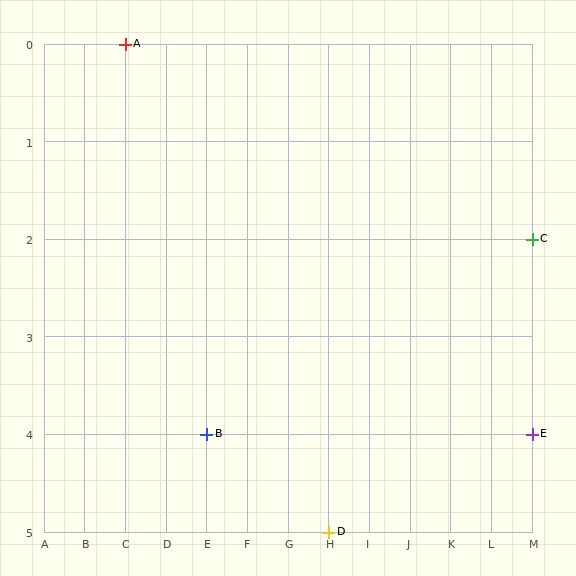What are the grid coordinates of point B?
Point B is at grid coordinates (E, 4).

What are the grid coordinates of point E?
Point E is at grid coordinates (M, 4).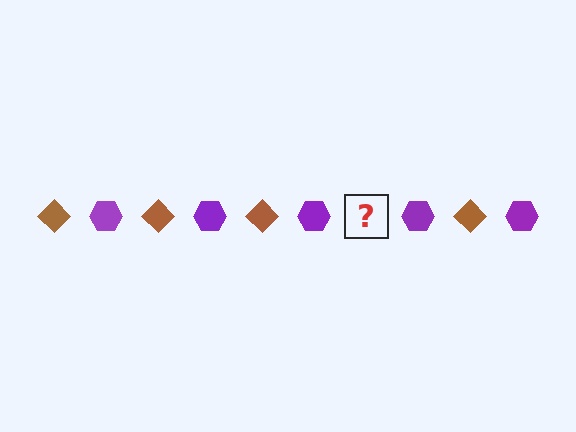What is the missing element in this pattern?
The missing element is a brown diamond.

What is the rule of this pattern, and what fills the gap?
The rule is that the pattern alternates between brown diamond and purple hexagon. The gap should be filled with a brown diamond.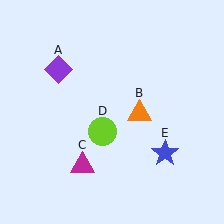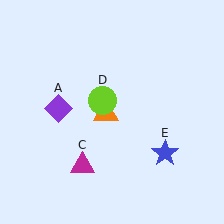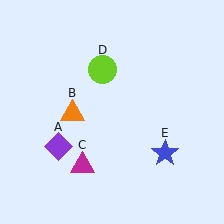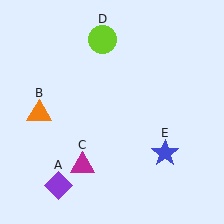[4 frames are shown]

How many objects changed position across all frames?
3 objects changed position: purple diamond (object A), orange triangle (object B), lime circle (object D).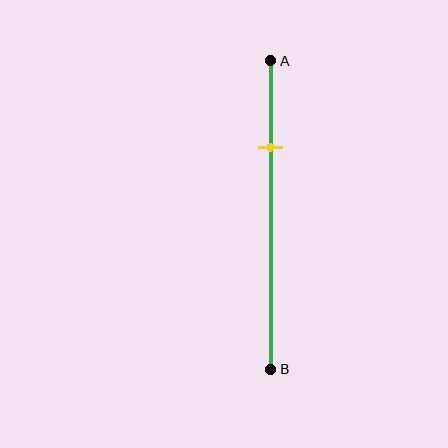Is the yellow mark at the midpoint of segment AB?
No, the mark is at about 30% from A, not at the 50% midpoint.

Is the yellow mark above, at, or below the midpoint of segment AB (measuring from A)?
The yellow mark is above the midpoint of segment AB.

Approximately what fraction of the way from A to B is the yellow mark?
The yellow mark is approximately 30% of the way from A to B.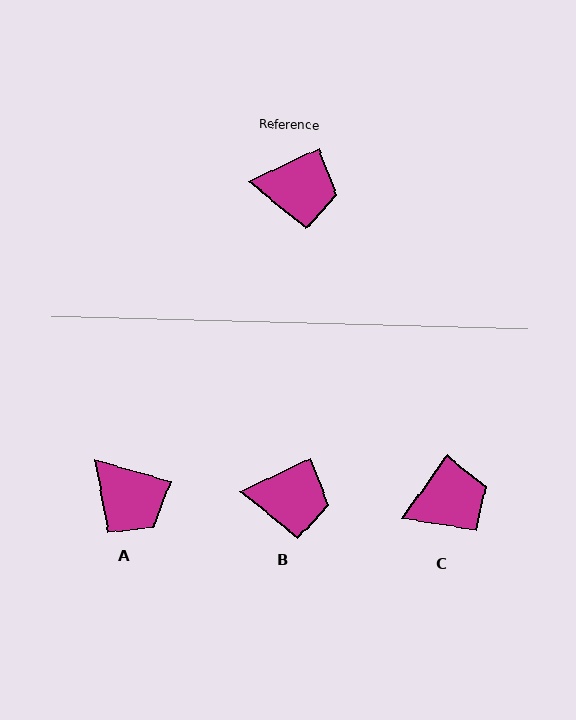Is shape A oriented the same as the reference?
No, it is off by about 41 degrees.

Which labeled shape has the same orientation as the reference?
B.